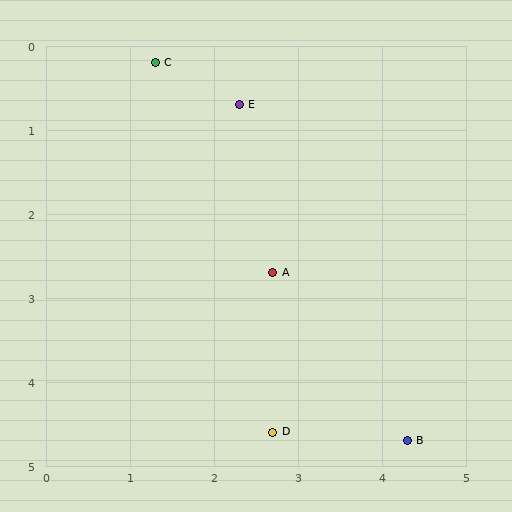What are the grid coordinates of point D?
Point D is at approximately (2.7, 4.6).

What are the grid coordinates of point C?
Point C is at approximately (1.3, 0.2).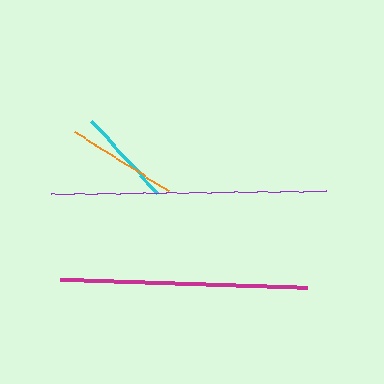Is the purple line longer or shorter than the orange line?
The purple line is longer than the orange line.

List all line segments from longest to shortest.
From longest to shortest: purple, magenta, orange, cyan.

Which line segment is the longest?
The purple line is the longest at approximately 275 pixels.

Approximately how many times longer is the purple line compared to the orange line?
The purple line is approximately 2.5 times the length of the orange line.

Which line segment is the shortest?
The cyan line is the shortest at approximately 98 pixels.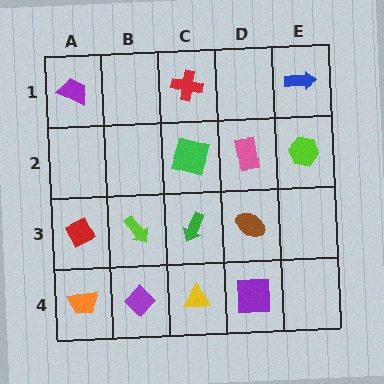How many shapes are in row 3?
4 shapes.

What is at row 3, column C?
A green arrow.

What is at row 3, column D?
A brown ellipse.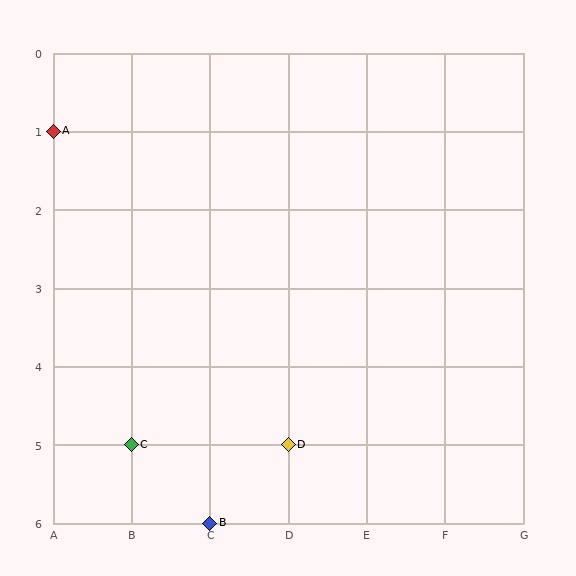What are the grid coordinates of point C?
Point C is at grid coordinates (B, 5).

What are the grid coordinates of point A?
Point A is at grid coordinates (A, 1).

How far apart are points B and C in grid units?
Points B and C are 1 column and 1 row apart (about 1.4 grid units diagonally).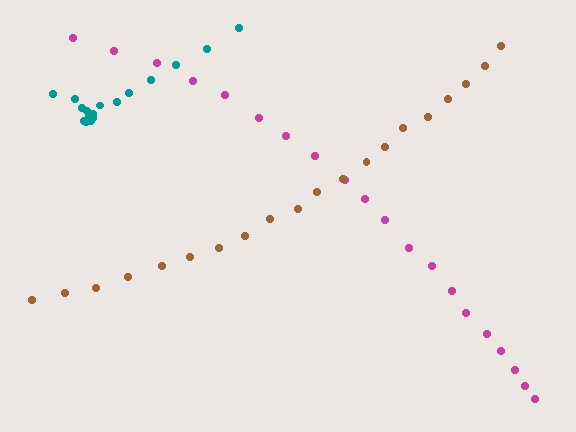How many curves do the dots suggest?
There are 3 distinct paths.